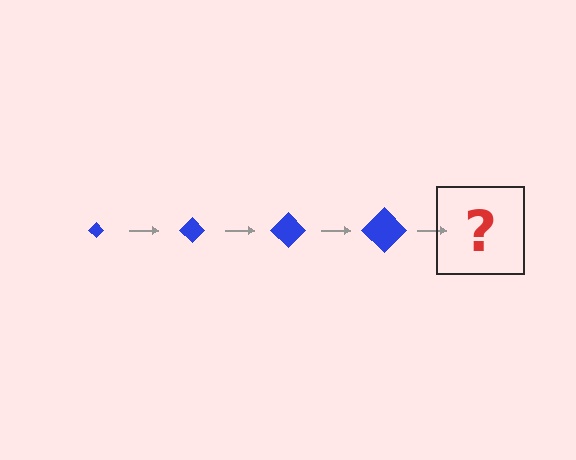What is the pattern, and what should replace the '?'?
The pattern is that the diamond gets progressively larger each step. The '?' should be a blue diamond, larger than the previous one.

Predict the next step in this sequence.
The next step is a blue diamond, larger than the previous one.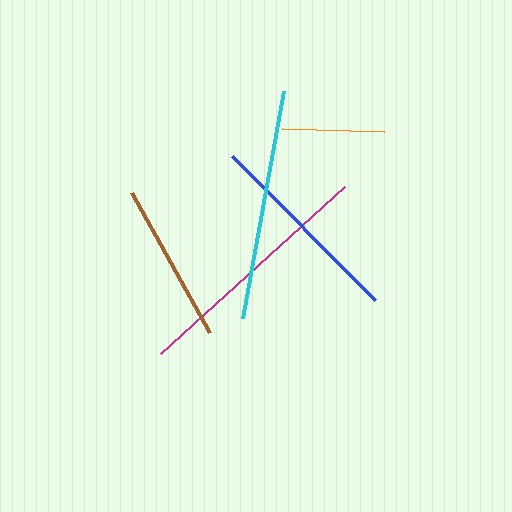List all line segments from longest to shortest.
From longest to shortest: magenta, cyan, blue, brown, orange.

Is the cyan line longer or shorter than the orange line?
The cyan line is longer than the orange line.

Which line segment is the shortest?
The orange line is the shortest at approximately 102 pixels.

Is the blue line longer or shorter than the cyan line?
The cyan line is longer than the blue line.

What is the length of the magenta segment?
The magenta segment is approximately 248 pixels long.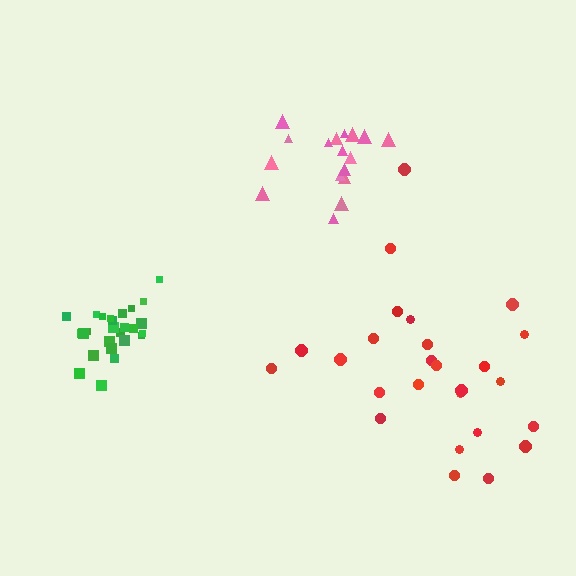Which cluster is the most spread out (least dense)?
Red.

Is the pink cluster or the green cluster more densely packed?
Green.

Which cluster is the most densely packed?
Green.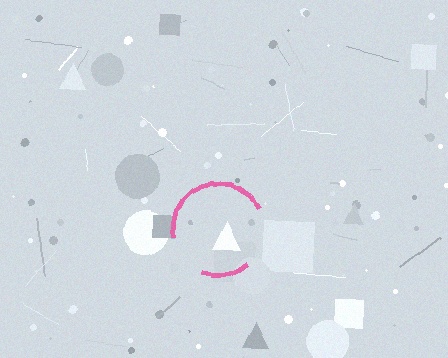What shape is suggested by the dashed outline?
The dashed outline suggests a circle.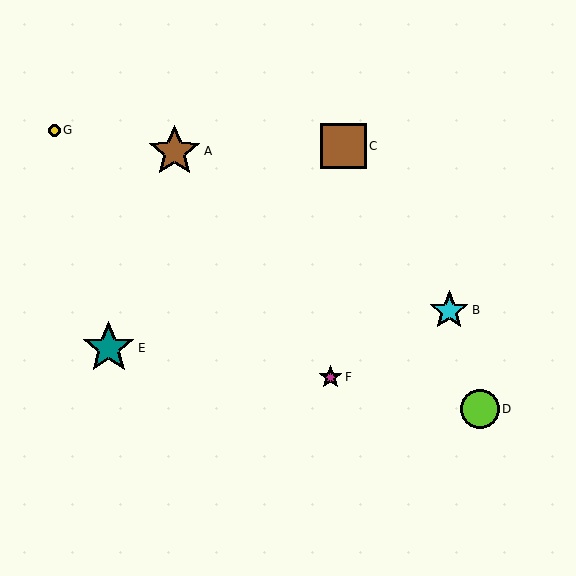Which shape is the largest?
The teal star (labeled E) is the largest.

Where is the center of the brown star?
The center of the brown star is at (175, 151).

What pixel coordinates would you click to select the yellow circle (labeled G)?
Click at (54, 130) to select the yellow circle G.